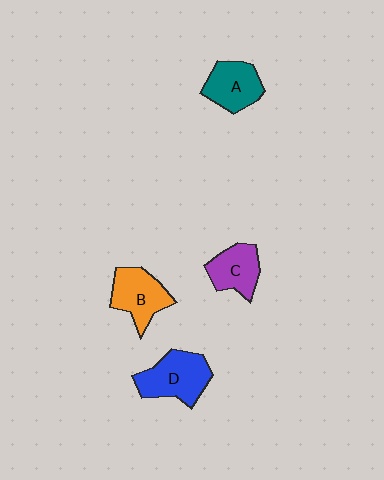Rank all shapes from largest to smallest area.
From largest to smallest: D (blue), B (orange), A (teal), C (purple).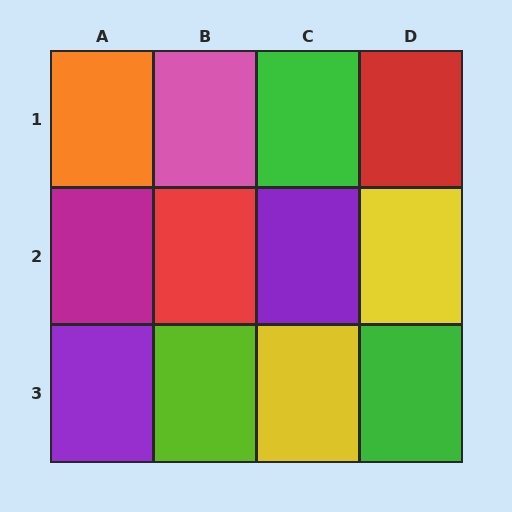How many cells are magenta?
1 cell is magenta.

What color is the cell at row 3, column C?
Yellow.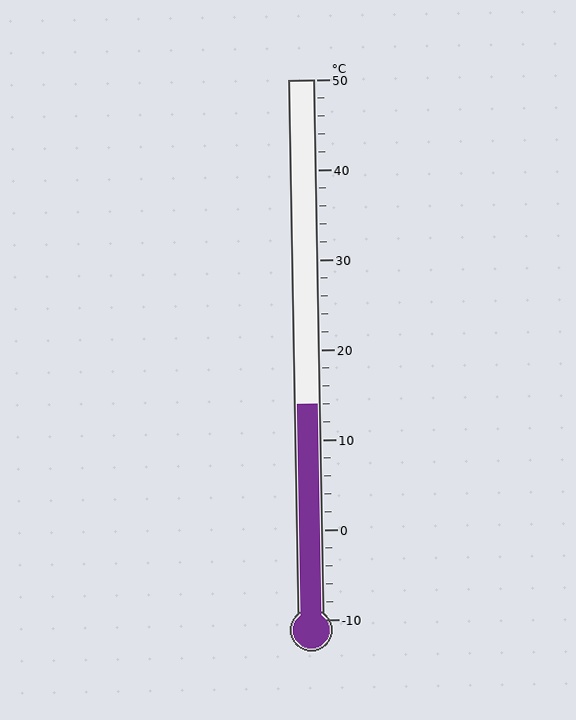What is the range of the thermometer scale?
The thermometer scale ranges from -10°C to 50°C.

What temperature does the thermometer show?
The thermometer shows approximately 14°C.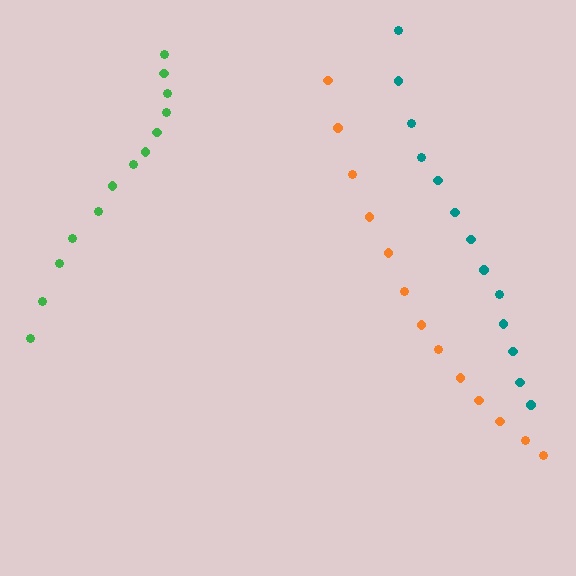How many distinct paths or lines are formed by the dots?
There are 3 distinct paths.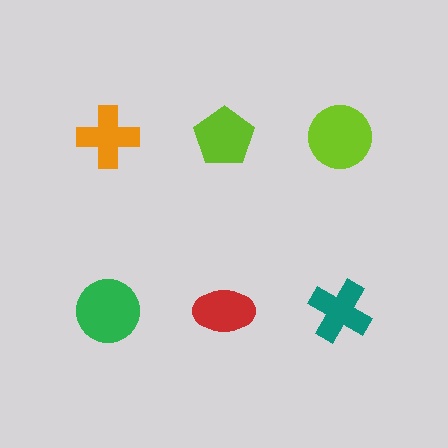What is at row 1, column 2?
A lime pentagon.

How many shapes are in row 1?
3 shapes.